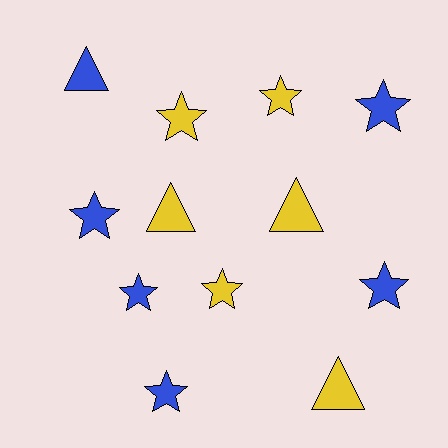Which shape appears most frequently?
Star, with 8 objects.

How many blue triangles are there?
There is 1 blue triangle.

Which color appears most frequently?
Blue, with 6 objects.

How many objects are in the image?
There are 12 objects.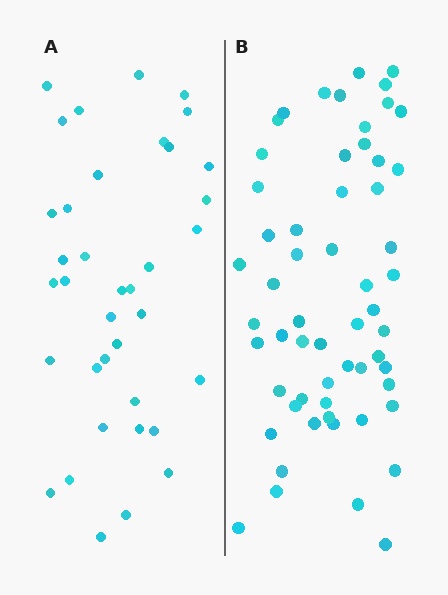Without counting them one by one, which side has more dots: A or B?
Region B (the right region) has more dots.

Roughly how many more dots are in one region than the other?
Region B has approximately 20 more dots than region A.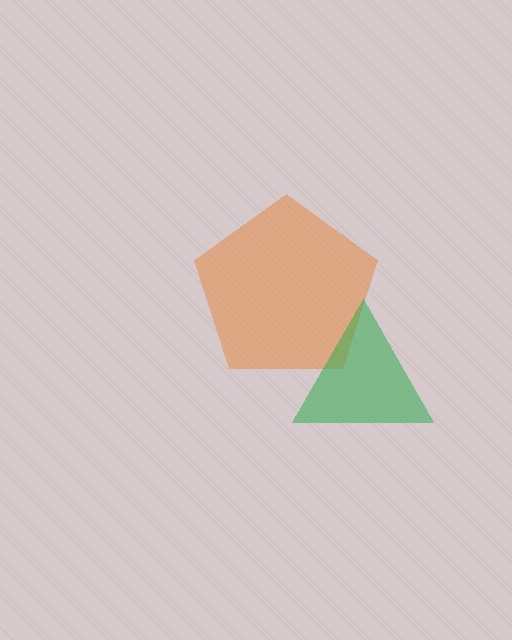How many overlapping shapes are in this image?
There are 2 overlapping shapes in the image.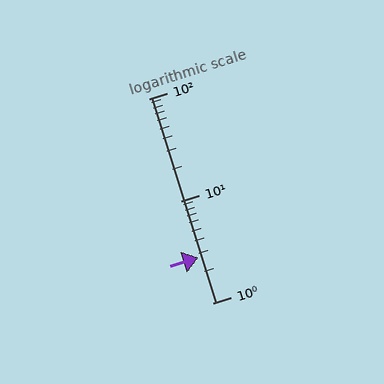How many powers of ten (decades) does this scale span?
The scale spans 2 decades, from 1 to 100.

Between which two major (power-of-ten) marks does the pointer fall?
The pointer is between 1 and 10.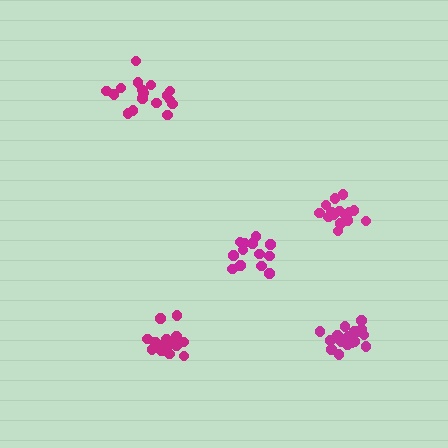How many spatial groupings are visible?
There are 5 spatial groupings.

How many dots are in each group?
Group 1: 15 dots, Group 2: 15 dots, Group 3: 14 dots, Group 4: 17 dots, Group 5: 18 dots (79 total).